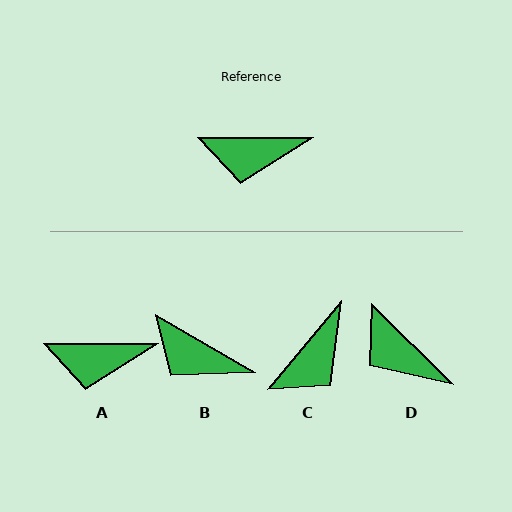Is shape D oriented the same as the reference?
No, it is off by about 45 degrees.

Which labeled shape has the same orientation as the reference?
A.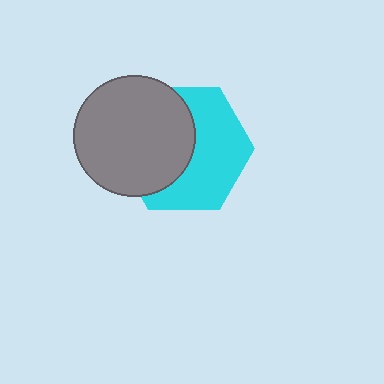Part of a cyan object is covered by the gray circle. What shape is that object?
It is a hexagon.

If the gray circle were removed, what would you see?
You would see the complete cyan hexagon.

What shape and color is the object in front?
The object in front is a gray circle.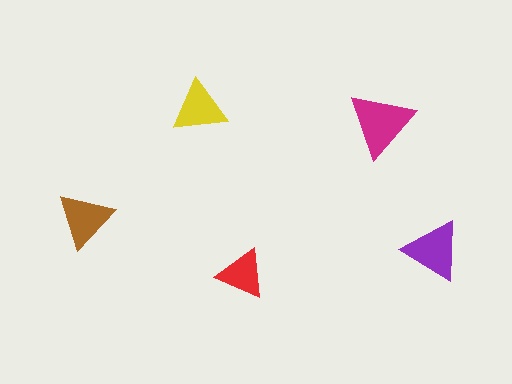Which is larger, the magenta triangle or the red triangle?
The magenta one.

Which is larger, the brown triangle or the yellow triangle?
The brown one.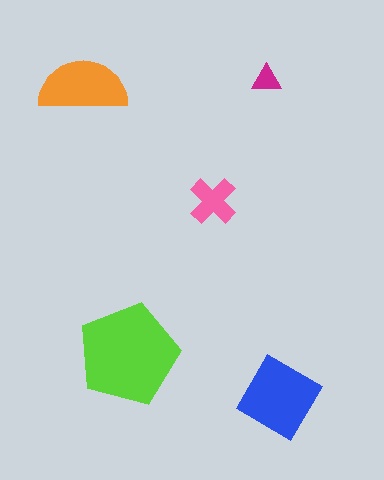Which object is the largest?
The lime pentagon.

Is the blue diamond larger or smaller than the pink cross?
Larger.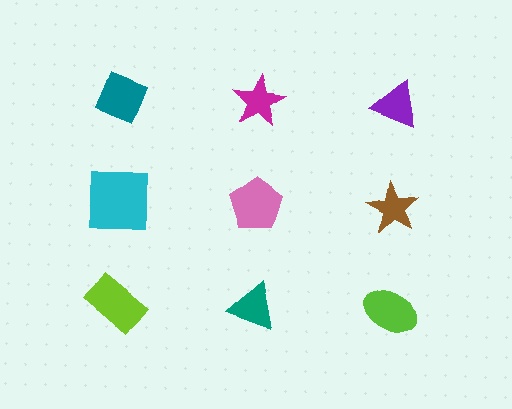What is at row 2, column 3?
A brown star.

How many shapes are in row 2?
3 shapes.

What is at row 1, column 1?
A teal diamond.